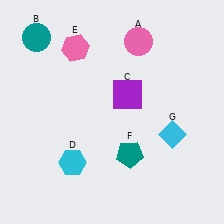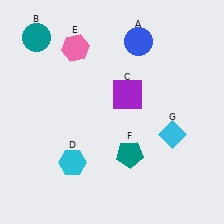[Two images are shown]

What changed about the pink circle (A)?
In Image 1, A is pink. In Image 2, it changed to blue.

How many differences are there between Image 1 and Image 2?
There is 1 difference between the two images.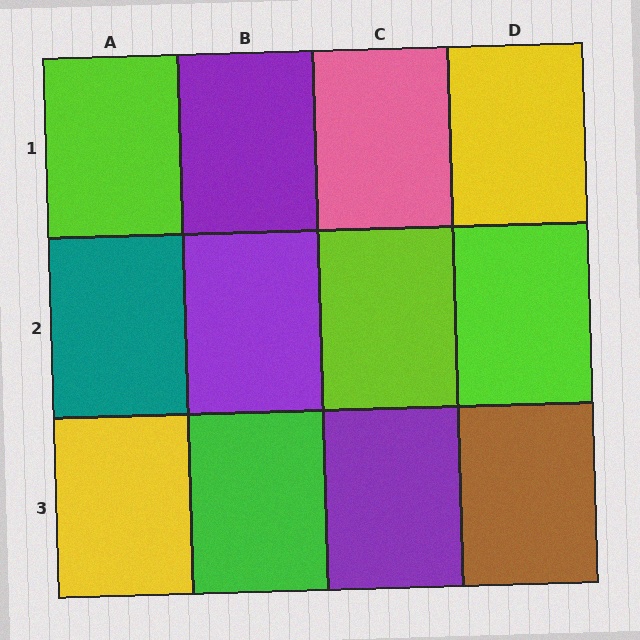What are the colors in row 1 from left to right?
Lime, purple, pink, yellow.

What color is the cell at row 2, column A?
Teal.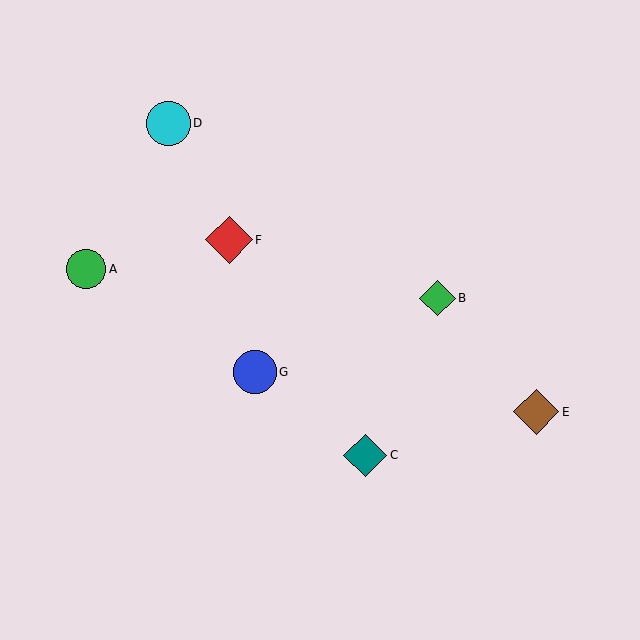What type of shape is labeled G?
Shape G is a blue circle.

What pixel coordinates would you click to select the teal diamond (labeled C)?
Click at (365, 455) to select the teal diamond C.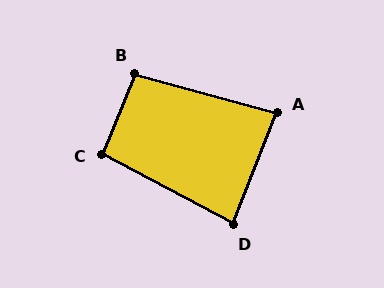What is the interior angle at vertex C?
Approximately 96 degrees (obtuse).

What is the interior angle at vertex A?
Approximately 84 degrees (acute).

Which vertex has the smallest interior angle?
D, at approximately 83 degrees.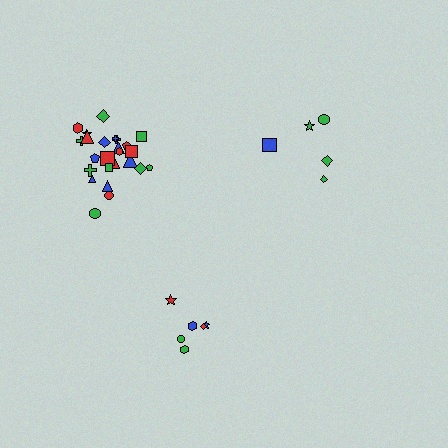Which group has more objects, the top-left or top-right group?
The top-left group.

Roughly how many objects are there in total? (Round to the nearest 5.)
Roughly 35 objects in total.